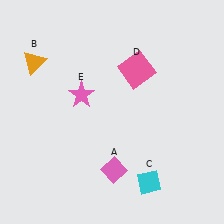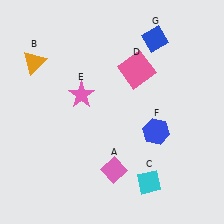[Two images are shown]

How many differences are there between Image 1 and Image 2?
There are 2 differences between the two images.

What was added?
A blue hexagon (F), a blue diamond (G) were added in Image 2.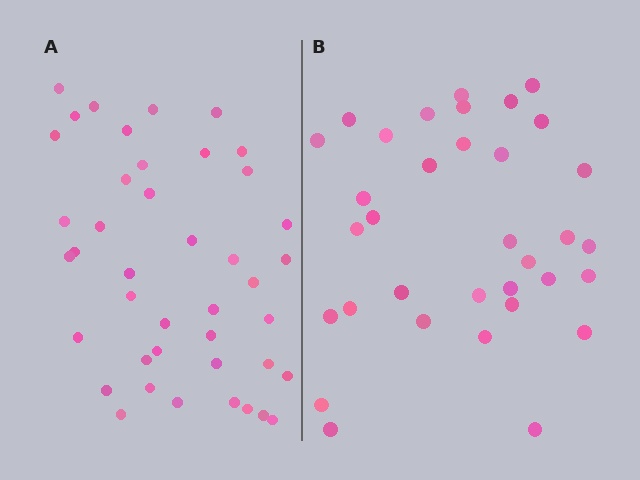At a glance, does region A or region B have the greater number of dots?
Region A (the left region) has more dots.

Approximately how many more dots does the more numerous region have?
Region A has roughly 8 or so more dots than region B.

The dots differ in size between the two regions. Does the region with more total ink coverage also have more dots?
No. Region B has more total ink coverage because its dots are larger, but region A actually contains more individual dots. Total area can be misleading — the number of items is what matters here.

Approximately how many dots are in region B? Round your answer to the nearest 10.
About 30 dots. (The exact count is 34, which rounds to 30.)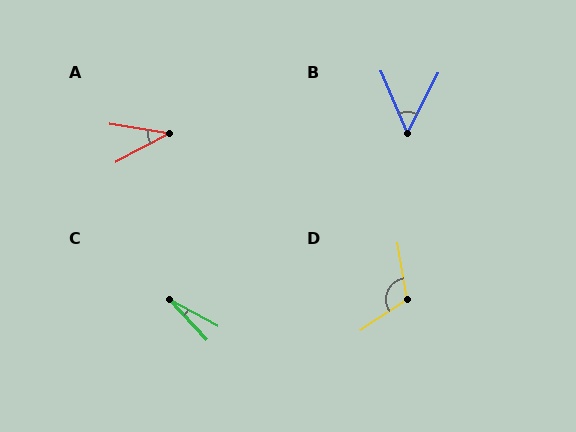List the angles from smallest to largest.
C (18°), A (37°), B (50°), D (114°).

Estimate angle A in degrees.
Approximately 37 degrees.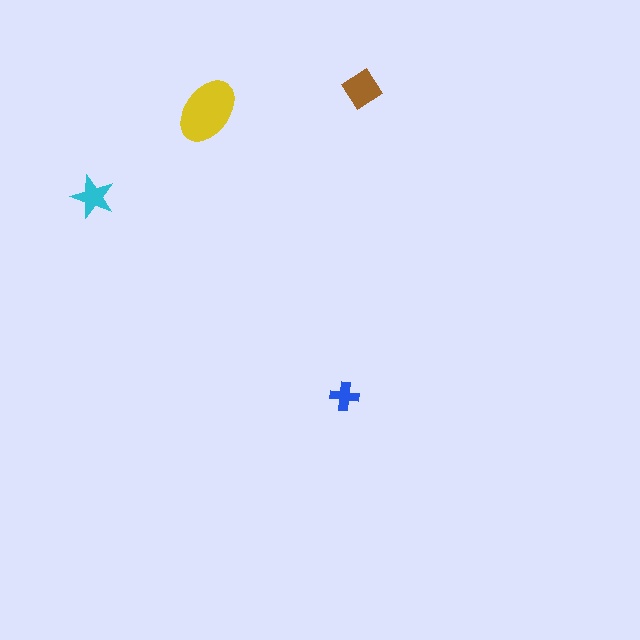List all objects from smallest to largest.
The blue cross, the cyan star, the brown diamond, the yellow ellipse.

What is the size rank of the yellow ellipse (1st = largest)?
1st.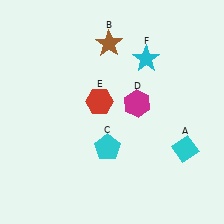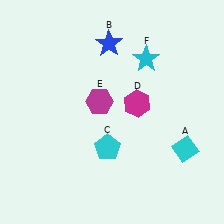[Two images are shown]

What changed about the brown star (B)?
In Image 1, B is brown. In Image 2, it changed to blue.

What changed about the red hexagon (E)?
In Image 1, E is red. In Image 2, it changed to magenta.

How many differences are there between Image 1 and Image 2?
There are 2 differences between the two images.